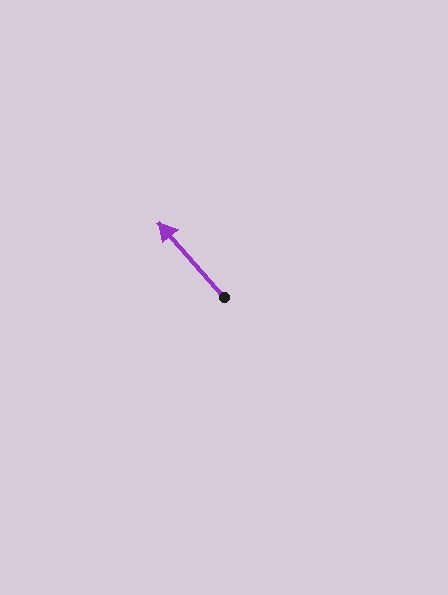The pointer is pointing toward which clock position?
Roughly 11 o'clock.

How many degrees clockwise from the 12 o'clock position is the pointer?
Approximately 319 degrees.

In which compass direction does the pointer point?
Northwest.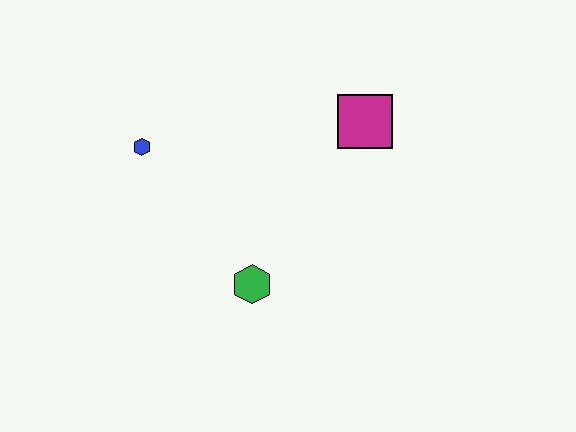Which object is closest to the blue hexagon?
The green hexagon is closest to the blue hexagon.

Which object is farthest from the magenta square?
The blue hexagon is farthest from the magenta square.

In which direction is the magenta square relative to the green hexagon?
The magenta square is above the green hexagon.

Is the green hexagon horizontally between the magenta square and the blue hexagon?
Yes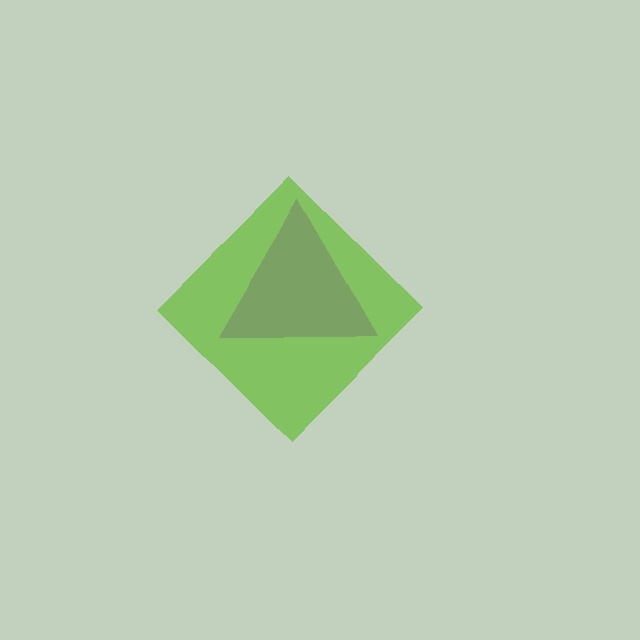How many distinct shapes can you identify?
There are 2 distinct shapes: a purple triangle, a lime diamond.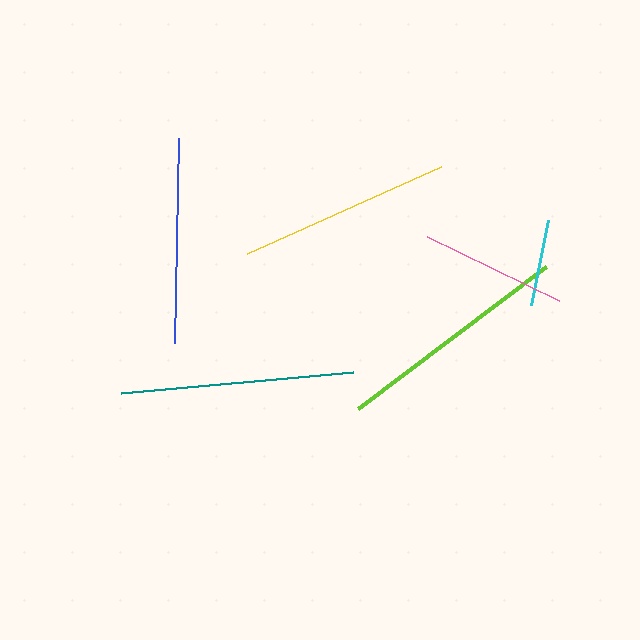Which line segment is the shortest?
The cyan line is the shortest at approximately 86 pixels.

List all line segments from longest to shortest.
From longest to shortest: lime, teal, yellow, blue, pink, cyan.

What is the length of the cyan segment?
The cyan segment is approximately 86 pixels long.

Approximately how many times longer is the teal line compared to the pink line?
The teal line is approximately 1.6 times the length of the pink line.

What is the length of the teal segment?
The teal segment is approximately 232 pixels long.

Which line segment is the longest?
The lime line is the longest at approximately 236 pixels.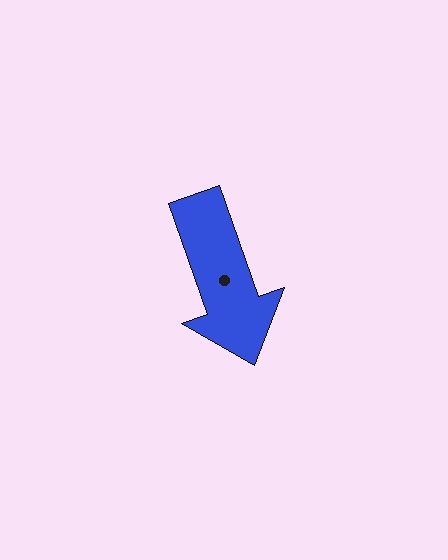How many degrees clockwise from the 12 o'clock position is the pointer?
Approximately 161 degrees.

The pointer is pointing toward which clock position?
Roughly 5 o'clock.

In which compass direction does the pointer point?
South.